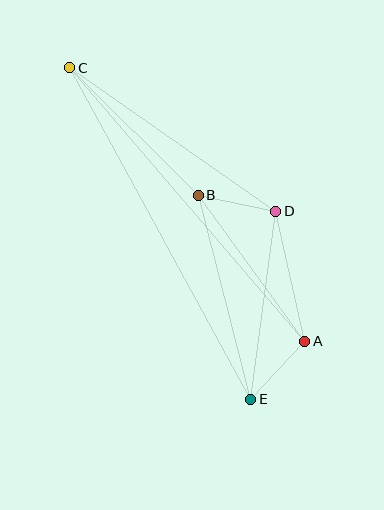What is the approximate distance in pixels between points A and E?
The distance between A and E is approximately 79 pixels.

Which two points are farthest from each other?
Points C and E are farthest from each other.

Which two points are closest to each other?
Points B and D are closest to each other.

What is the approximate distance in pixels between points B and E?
The distance between B and E is approximately 210 pixels.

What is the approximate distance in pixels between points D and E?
The distance between D and E is approximately 190 pixels.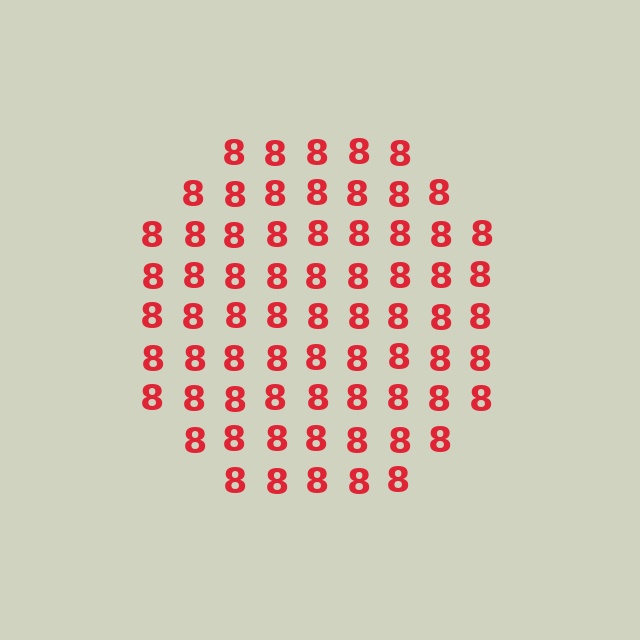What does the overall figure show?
The overall figure shows a circle.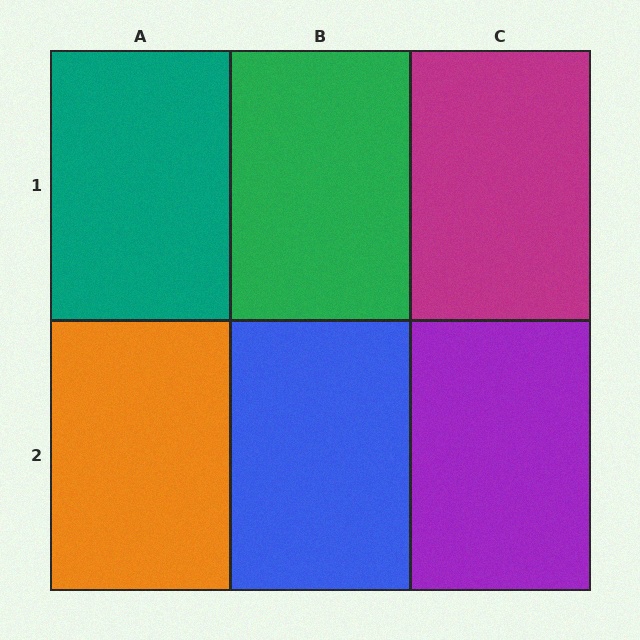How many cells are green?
1 cell is green.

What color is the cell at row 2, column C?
Purple.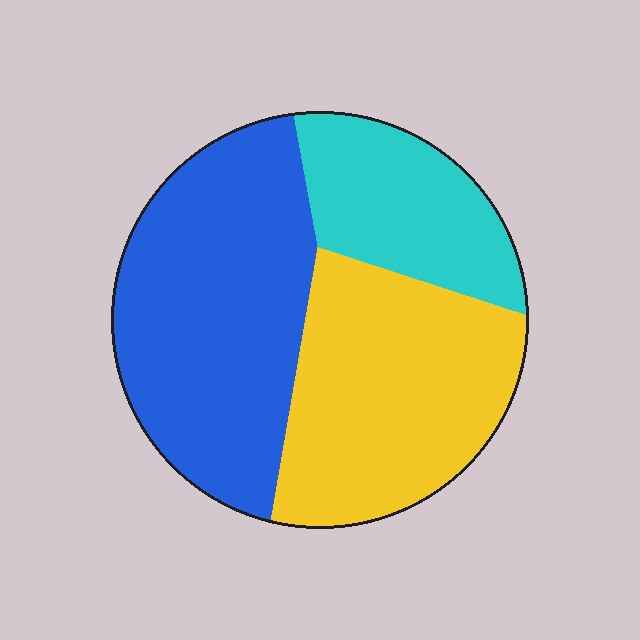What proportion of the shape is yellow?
Yellow covers 36% of the shape.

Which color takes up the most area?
Blue, at roughly 45%.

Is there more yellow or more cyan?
Yellow.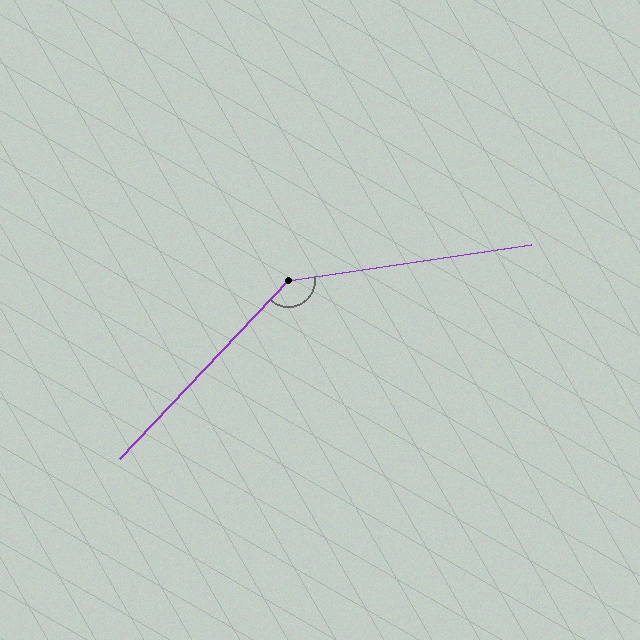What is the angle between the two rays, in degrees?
Approximately 142 degrees.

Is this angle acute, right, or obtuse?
It is obtuse.